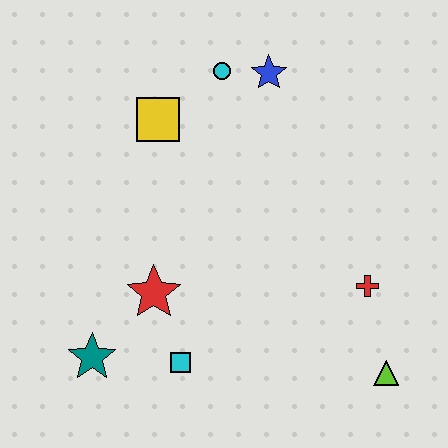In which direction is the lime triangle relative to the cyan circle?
The lime triangle is below the cyan circle.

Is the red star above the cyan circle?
No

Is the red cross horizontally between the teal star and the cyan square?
No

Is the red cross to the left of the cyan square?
No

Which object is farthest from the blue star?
The teal star is farthest from the blue star.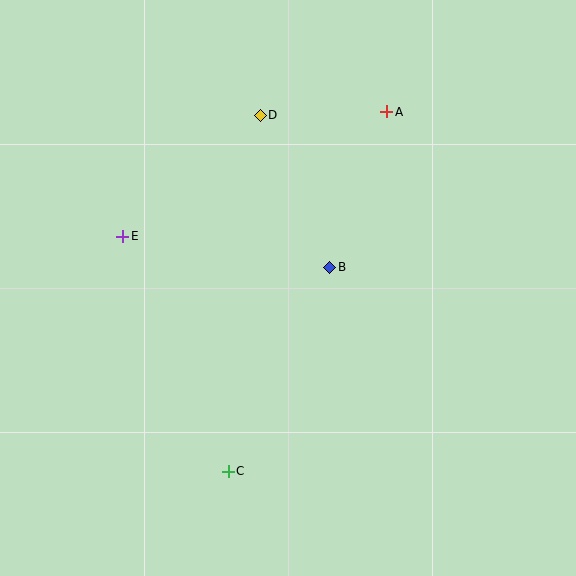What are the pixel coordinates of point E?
Point E is at (123, 236).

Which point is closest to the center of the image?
Point B at (330, 267) is closest to the center.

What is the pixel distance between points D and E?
The distance between D and E is 183 pixels.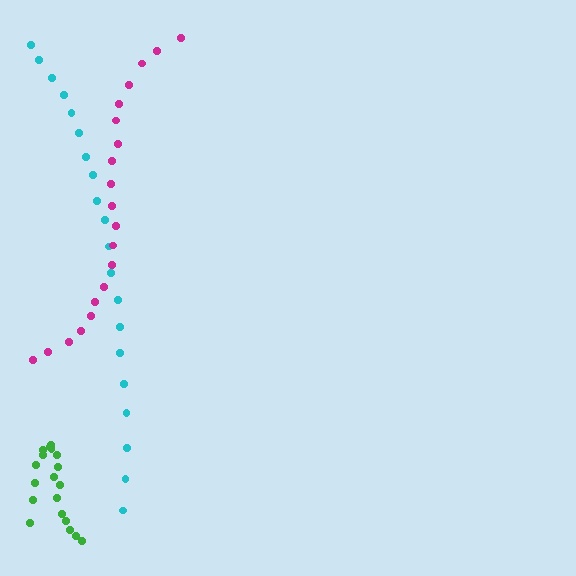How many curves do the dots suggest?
There are 3 distinct paths.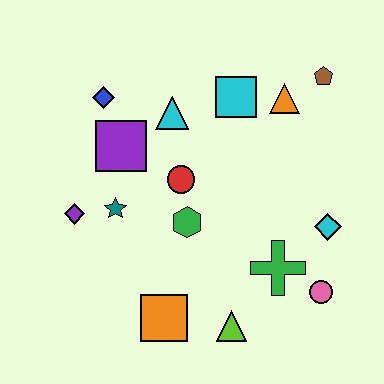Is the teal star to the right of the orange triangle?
No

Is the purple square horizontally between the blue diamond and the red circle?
Yes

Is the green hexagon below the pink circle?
No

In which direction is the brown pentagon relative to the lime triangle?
The brown pentagon is above the lime triangle.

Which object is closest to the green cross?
The pink circle is closest to the green cross.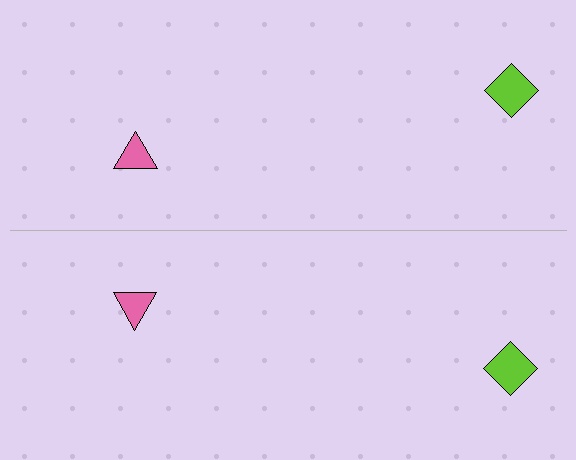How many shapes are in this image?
There are 4 shapes in this image.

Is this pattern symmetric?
Yes, this pattern has bilateral (reflection) symmetry.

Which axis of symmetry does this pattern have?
The pattern has a horizontal axis of symmetry running through the center of the image.